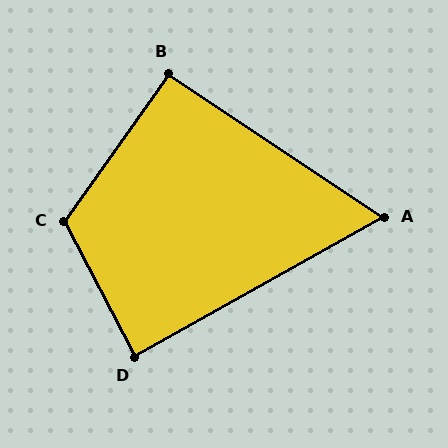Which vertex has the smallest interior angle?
A, at approximately 63 degrees.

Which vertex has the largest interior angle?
C, at approximately 117 degrees.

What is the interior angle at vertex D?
Approximately 88 degrees (approximately right).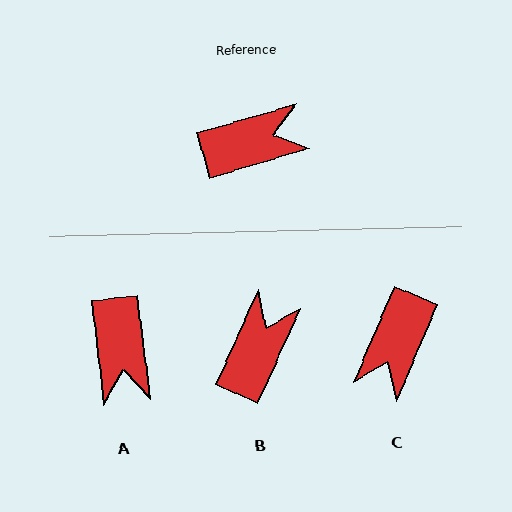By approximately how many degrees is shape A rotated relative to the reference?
Approximately 100 degrees clockwise.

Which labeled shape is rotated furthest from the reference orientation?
C, about 129 degrees away.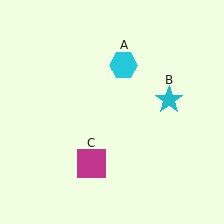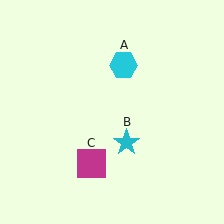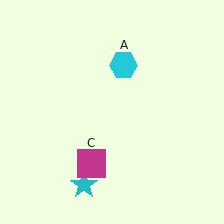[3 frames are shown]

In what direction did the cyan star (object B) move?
The cyan star (object B) moved down and to the left.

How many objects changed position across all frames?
1 object changed position: cyan star (object B).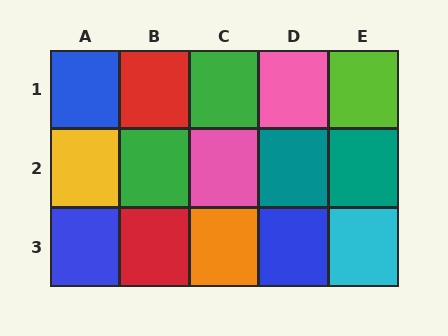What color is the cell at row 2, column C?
Pink.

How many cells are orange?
1 cell is orange.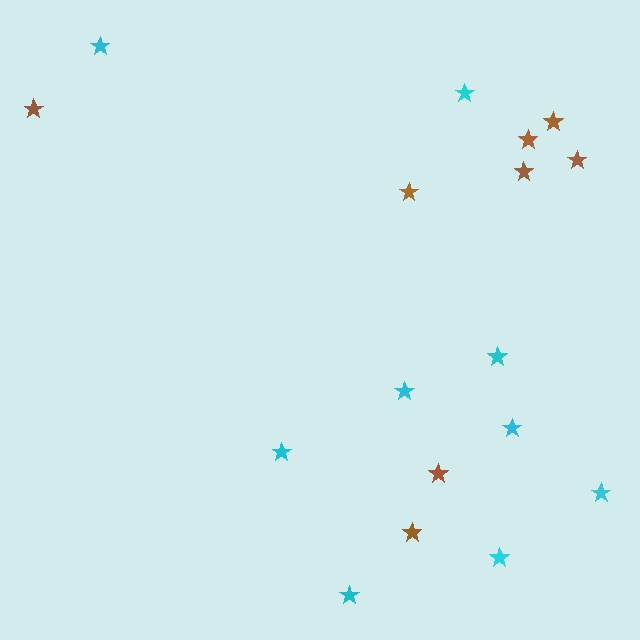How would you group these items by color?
There are 2 groups: one group of brown stars (8) and one group of cyan stars (9).